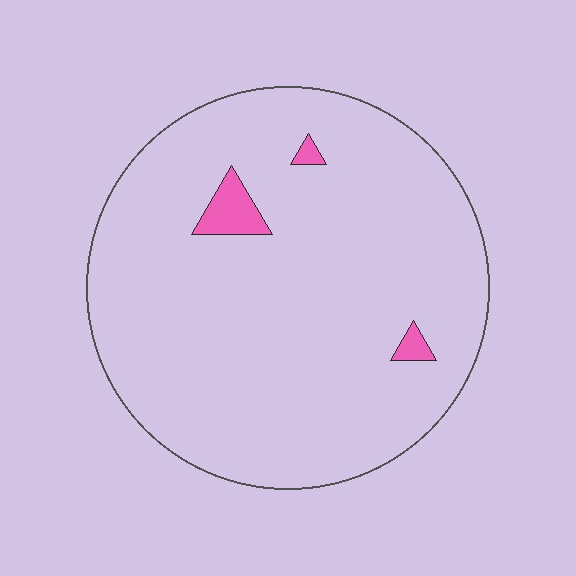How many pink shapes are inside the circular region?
3.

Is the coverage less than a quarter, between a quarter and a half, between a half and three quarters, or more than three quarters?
Less than a quarter.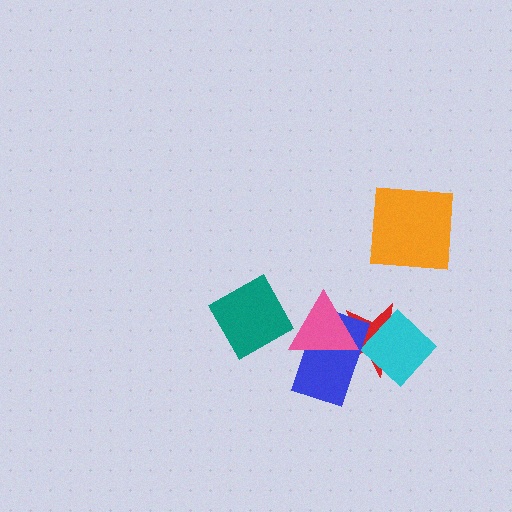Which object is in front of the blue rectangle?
The pink triangle is in front of the blue rectangle.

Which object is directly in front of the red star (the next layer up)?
The cyan diamond is directly in front of the red star.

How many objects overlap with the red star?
3 objects overlap with the red star.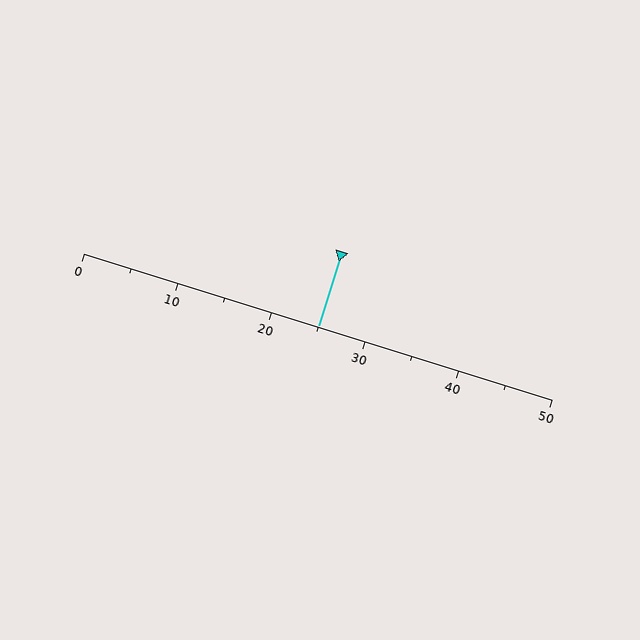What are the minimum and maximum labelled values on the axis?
The axis runs from 0 to 50.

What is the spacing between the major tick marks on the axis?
The major ticks are spaced 10 apart.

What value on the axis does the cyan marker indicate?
The marker indicates approximately 25.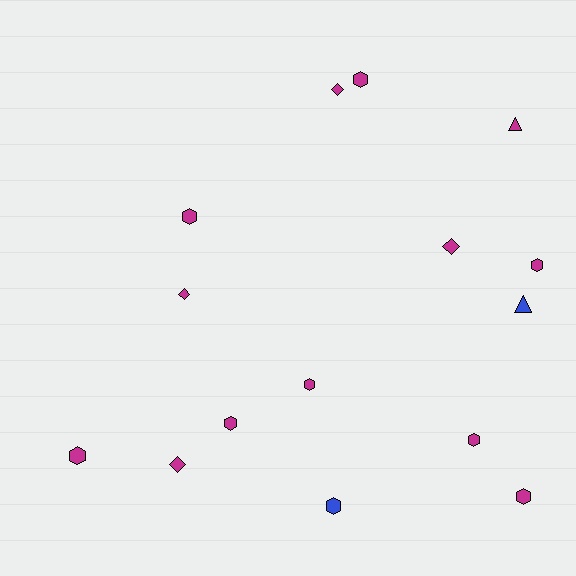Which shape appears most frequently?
Hexagon, with 9 objects.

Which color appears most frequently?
Magenta, with 13 objects.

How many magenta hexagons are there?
There are 8 magenta hexagons.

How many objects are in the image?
There are 15 objects.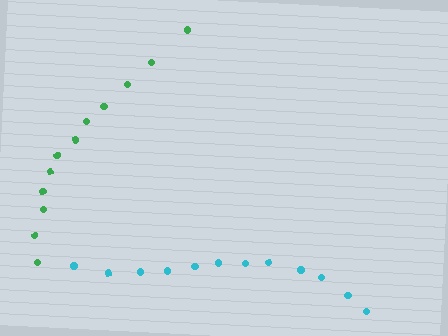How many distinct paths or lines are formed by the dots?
There are 2 distinct paths.